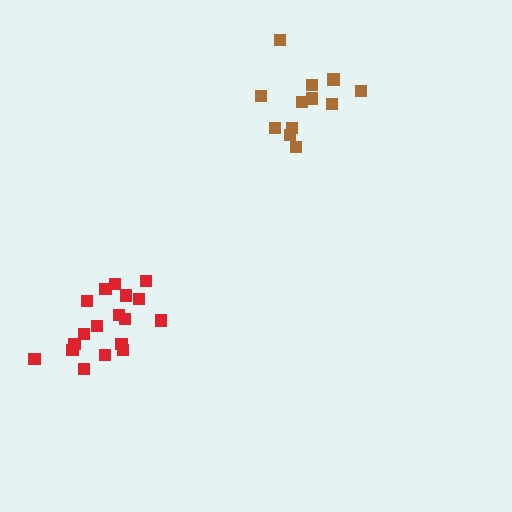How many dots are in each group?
Group 1: 18 dots, Group 2: 12 dots (30 total).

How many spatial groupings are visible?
There are 2 spatial groupings.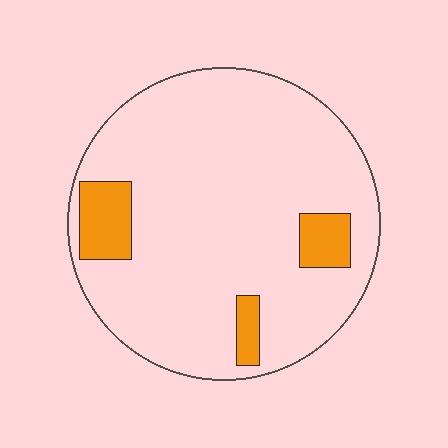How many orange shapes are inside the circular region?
3.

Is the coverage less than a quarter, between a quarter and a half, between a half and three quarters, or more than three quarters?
Less than a quarter.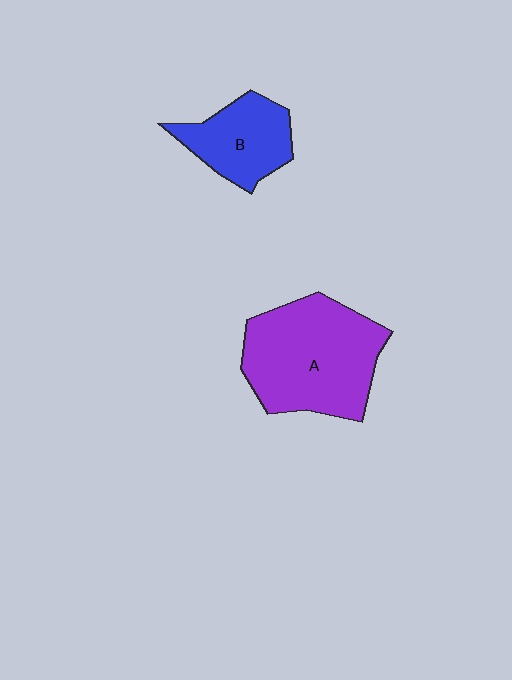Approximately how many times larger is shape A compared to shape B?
Approximately 1.9 times.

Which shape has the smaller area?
Shape B (blue).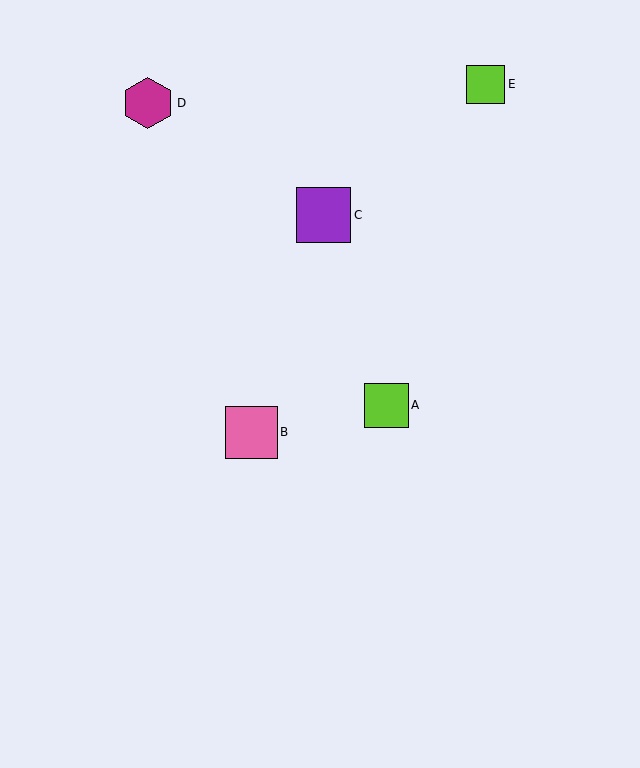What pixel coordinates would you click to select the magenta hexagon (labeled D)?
Click at (148, 103) to select the magenta hexagon D.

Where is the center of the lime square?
The center of the lime square is at (486, 84).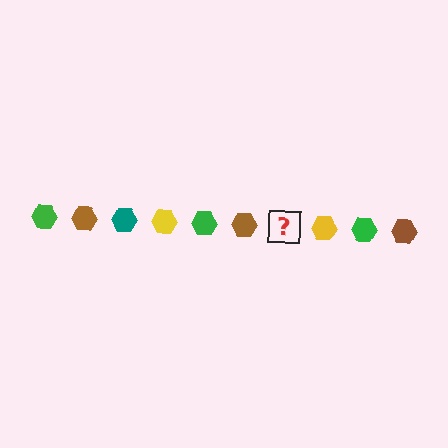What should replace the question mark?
The question mark should be replaced with a teal hexagon.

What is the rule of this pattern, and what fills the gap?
The rule is that the pattern cycles through green, brown, teal, yellow hexagons. The gap should be filled with a teal hexagon.